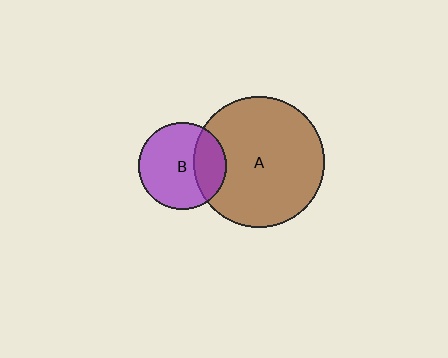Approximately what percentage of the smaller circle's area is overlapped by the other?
Approximately 30%.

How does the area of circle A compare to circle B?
Approximately 2.2 times.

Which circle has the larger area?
Circle A (brown).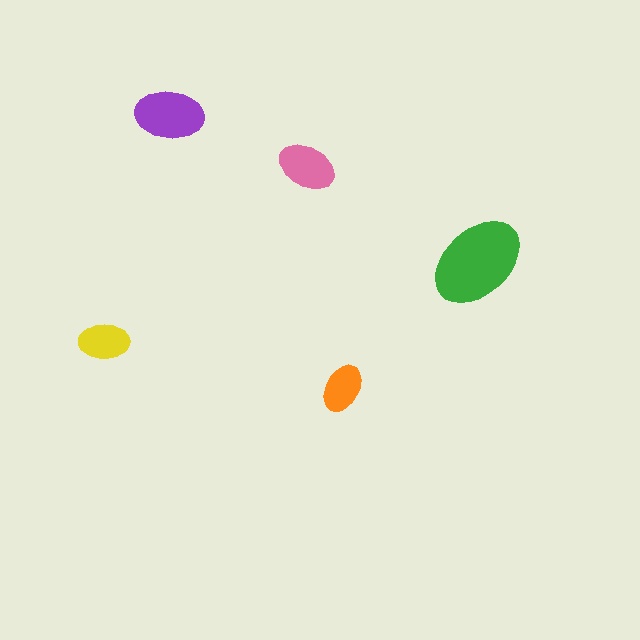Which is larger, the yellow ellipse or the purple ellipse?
The purple one.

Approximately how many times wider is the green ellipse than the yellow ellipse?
About 2 times wider.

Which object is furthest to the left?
The yellow ellipse is leftmost.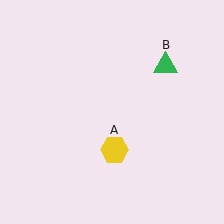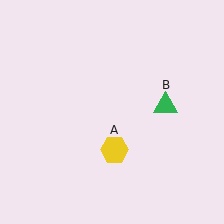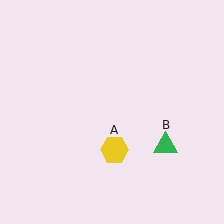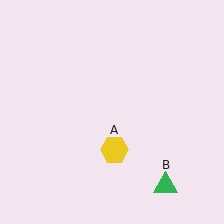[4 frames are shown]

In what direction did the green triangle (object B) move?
The green triangle (object B) moved down.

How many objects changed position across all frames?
1 object changed position: green triangle (object B).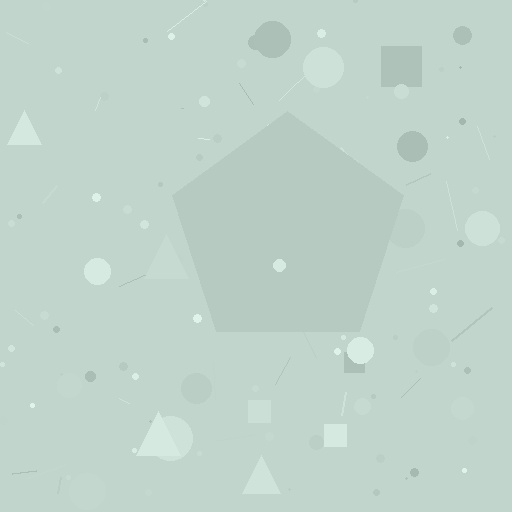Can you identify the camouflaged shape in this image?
The camouflaged shape is a pentagon.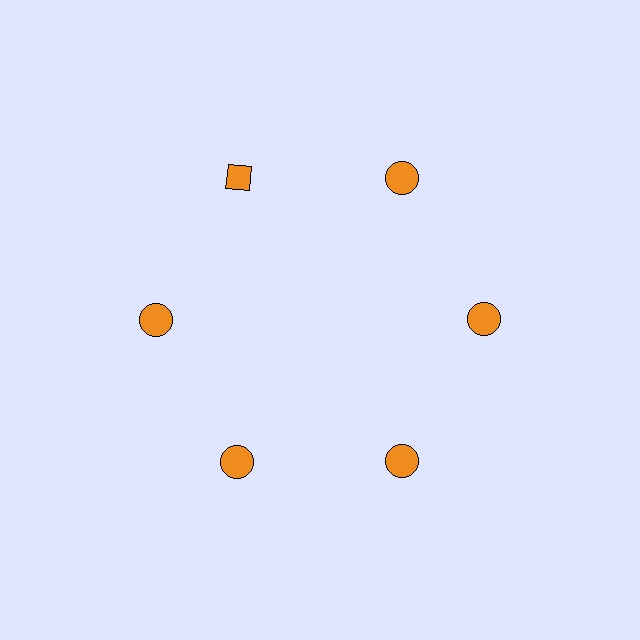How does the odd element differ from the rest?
It has a different shape: diamond instead of circle.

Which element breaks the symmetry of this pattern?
The orange diamond at roughly the 11 o'clock position breaks the symmetry. All other shapes are orange circles.